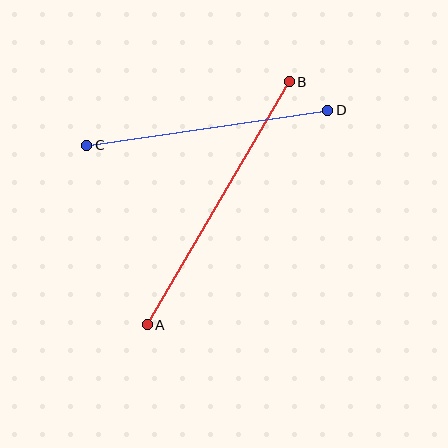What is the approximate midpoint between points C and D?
The midpoint is at approximately (207, 128) pixels.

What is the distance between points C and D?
The distance is approximately 244 pixels.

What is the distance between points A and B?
The distance is approximately 282 pixels.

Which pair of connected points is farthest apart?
Points A and B are farthest apart.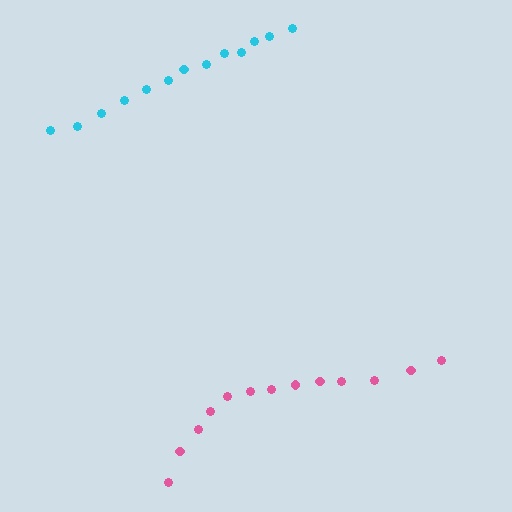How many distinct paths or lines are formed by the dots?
There are 2 distinct paths.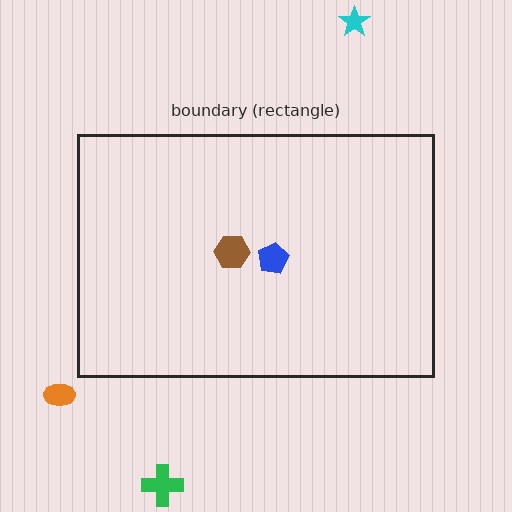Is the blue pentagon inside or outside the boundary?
Inside.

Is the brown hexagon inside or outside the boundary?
Inside.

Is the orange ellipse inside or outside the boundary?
Outside.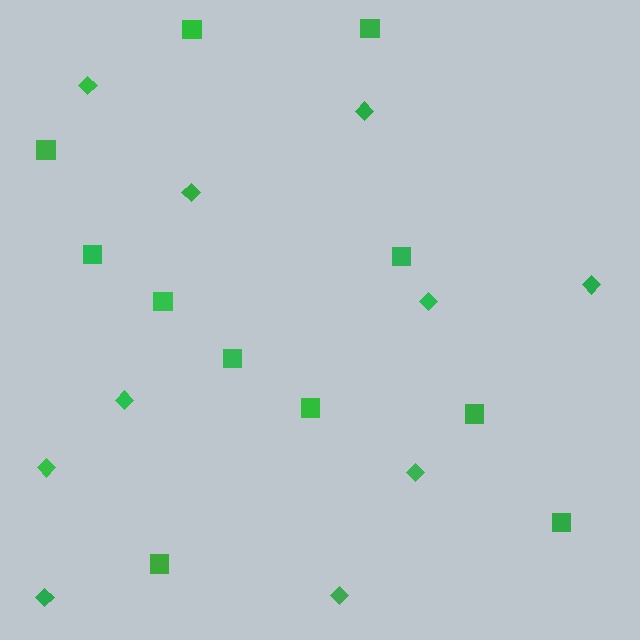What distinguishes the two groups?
There are 2 groups: one group of diamonds (10) and one group of squares (11).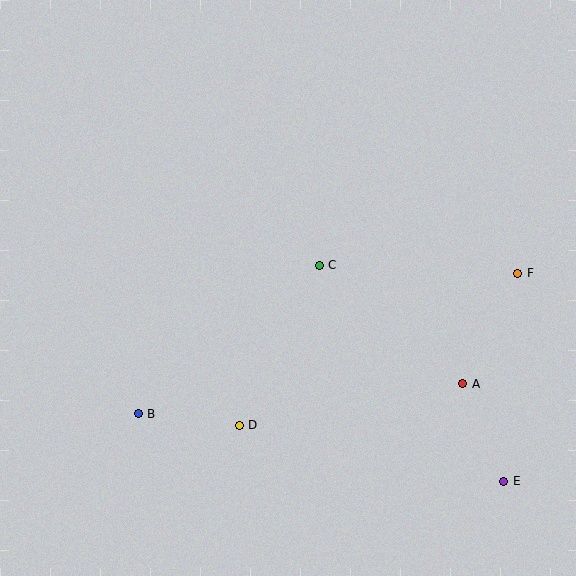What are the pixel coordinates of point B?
Point B is at (138, 414).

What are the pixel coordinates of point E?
Point E is at (504, 481).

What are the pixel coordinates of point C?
Point C is at (319, 265).